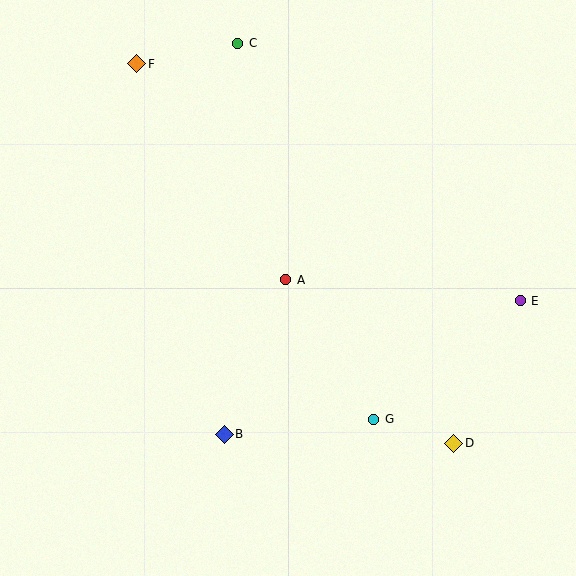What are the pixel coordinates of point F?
Point F is at (137, 64).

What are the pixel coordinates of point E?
Point E is at (520, 301).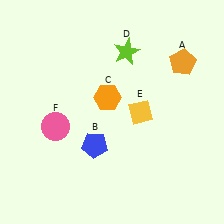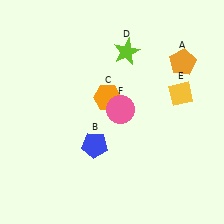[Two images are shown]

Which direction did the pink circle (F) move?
The pink circle (F) moved right.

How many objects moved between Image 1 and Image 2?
2 objects moved between the two images.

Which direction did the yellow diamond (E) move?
The yellow diamond (E) moved right.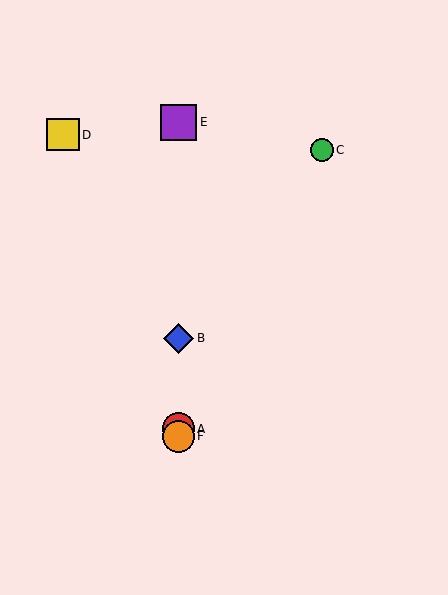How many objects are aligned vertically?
4 objects (A, B, E, F) are aligned vertically.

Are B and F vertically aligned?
Yes, both are at x≈178.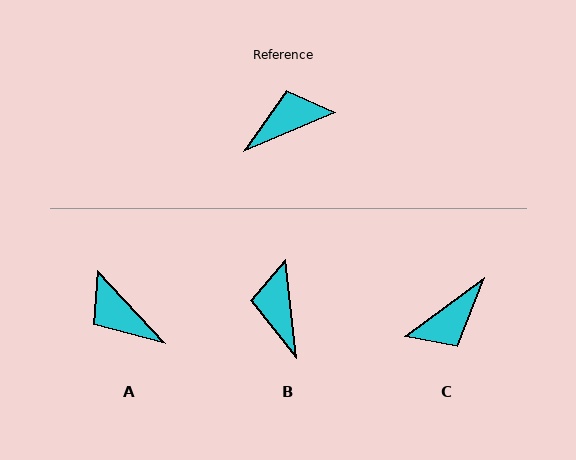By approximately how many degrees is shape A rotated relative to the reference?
Approximately 110 degrees counter-clockwise.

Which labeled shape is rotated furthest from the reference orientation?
C, about 166 degrees away.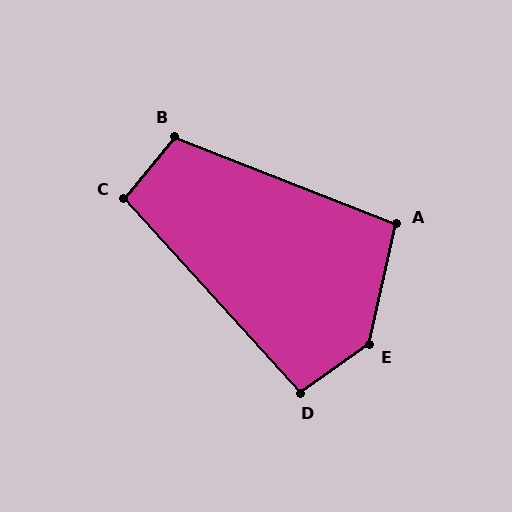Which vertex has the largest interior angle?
E, at approximately 137 degrees.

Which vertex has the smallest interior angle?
D, at approximately 97 degrees.